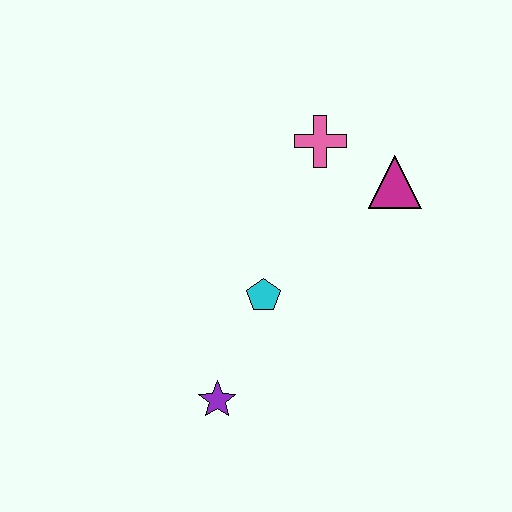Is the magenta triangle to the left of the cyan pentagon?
No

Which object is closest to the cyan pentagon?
The purple star is closest to the cyan pentagon.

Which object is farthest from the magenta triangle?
The purple star is farthest from the magenta triangle.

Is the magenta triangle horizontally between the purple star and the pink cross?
No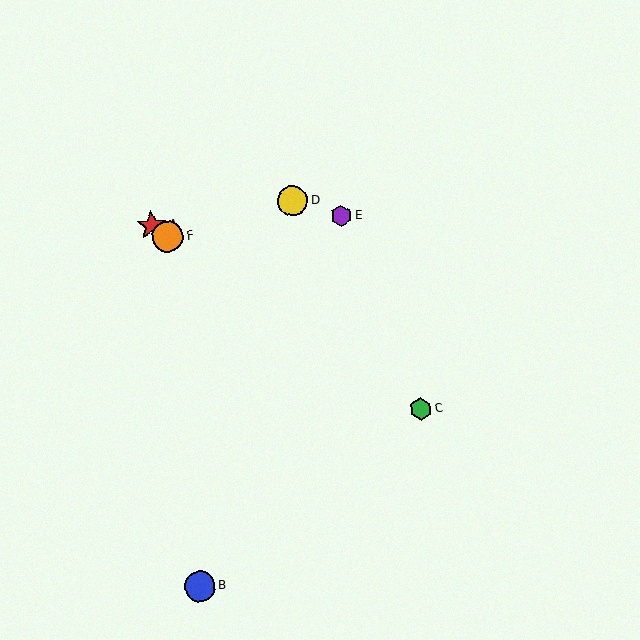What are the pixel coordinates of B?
Object B is at (200, 586).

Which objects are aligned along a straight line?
Objects A, C, F are aligned along a straight line.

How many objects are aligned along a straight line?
3 objects (A, C, F) are aligned along a straight line.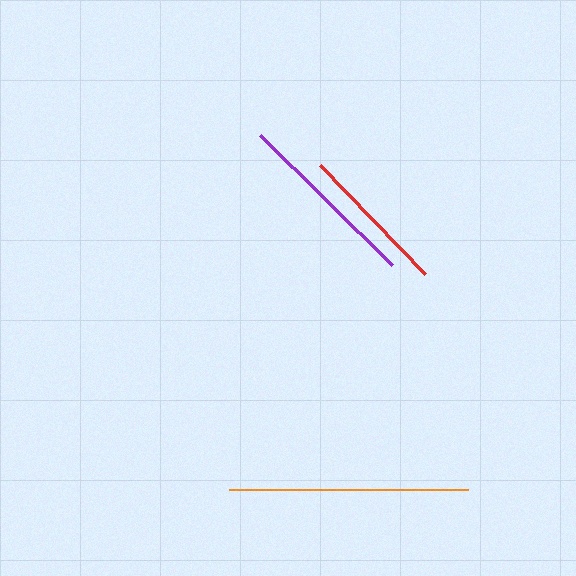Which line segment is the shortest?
The red line is the shortest at approximately 151 pixels.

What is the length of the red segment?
The red segment is approximately 151 pixels long.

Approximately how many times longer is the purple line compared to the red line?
The purple line is approximately 1.2 times the length of the red line.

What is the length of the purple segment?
The purple segment is approximately 186 pixels long.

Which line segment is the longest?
The orange line is the longest at approximately 239 pixels.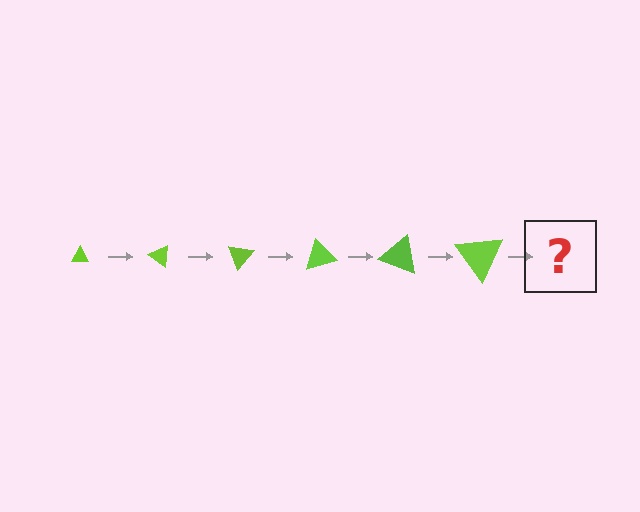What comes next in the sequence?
The next element should be a triangle, larger than the previous one and rotated 210 degrees from the start.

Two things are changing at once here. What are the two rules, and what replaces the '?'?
The two rules are that the triangle grows larger each step and it rotates 35 degrees each step. The '?' should be a triangle, larger than the previous one and rotated 210 degrees from the start.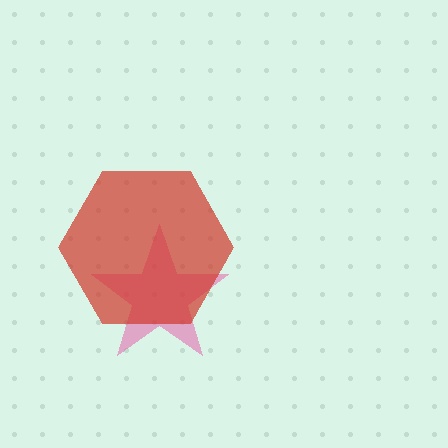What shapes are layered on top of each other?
The layered shapes are: a pink star, a red hexagon.